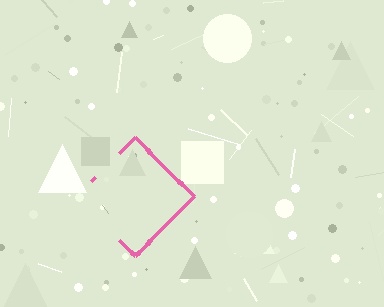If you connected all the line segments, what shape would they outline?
They would outline a diamond.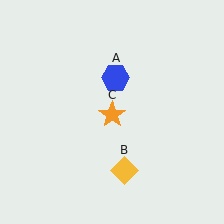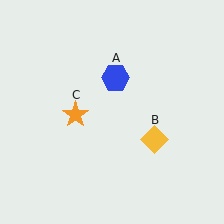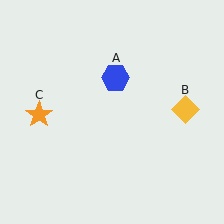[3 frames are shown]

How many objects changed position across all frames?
2 objects changed position: yellow diamond (object B), orange star (object C).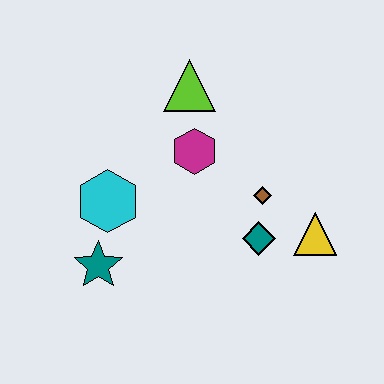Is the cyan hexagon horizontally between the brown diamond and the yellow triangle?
No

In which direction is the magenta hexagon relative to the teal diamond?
The magenta hexagon is above the teal diamond.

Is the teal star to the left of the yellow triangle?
Yes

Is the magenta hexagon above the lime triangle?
No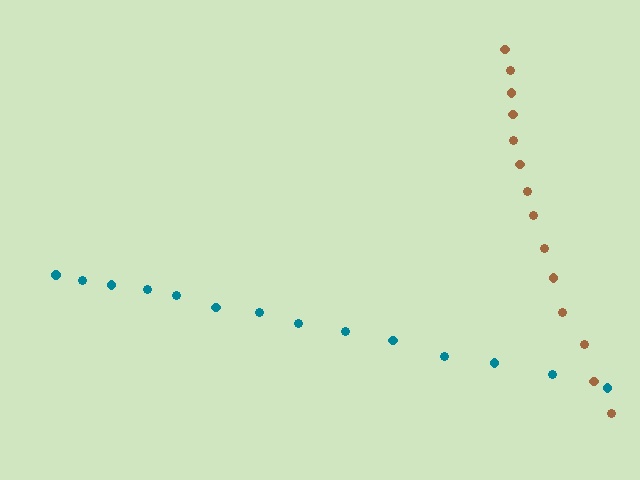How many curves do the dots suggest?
There are 2 distinct paths.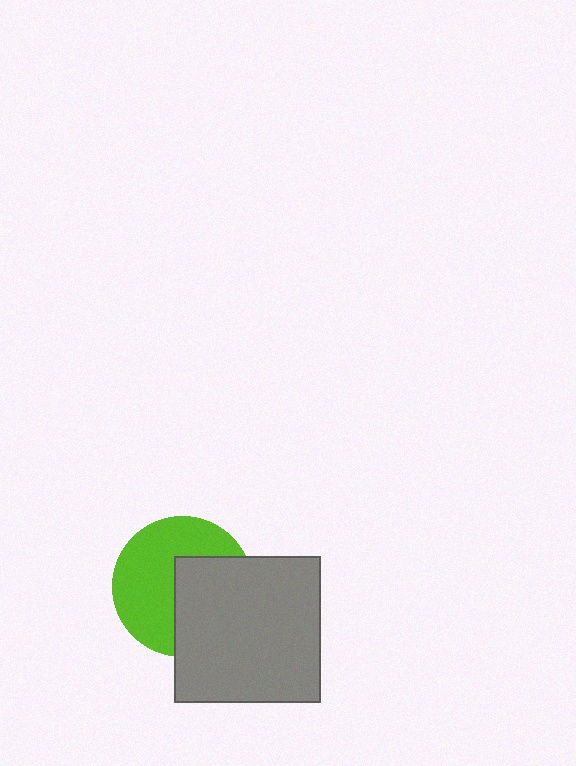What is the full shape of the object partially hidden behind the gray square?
The partially hidden object is a lime circle.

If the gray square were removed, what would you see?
You would see the complete lime circle.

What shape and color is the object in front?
The object in front is a gray square.